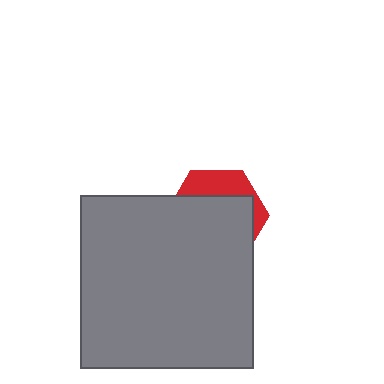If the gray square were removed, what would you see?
You would see the complete red hexagon.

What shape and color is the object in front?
The object in front is a gray square.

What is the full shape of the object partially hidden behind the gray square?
The partially hidden object is a red hexagon.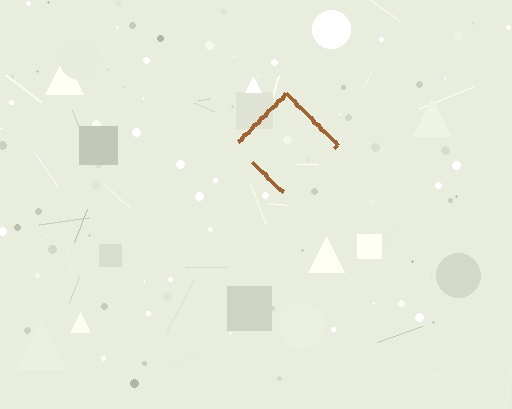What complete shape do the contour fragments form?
The contour fragments form a diamond.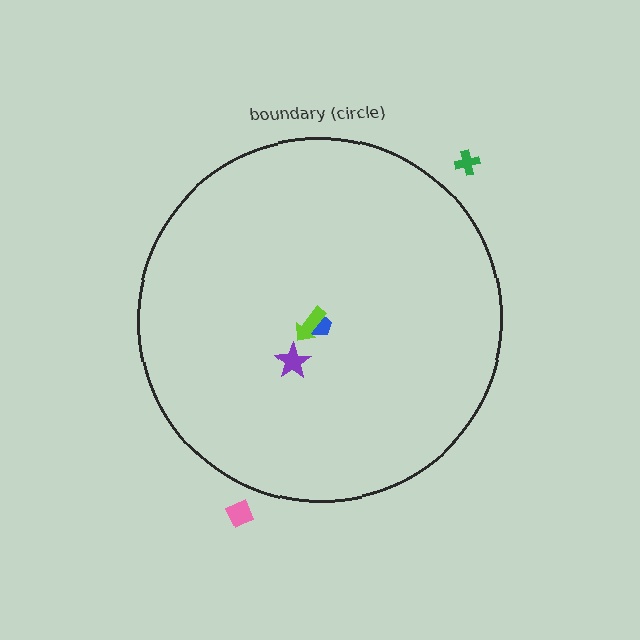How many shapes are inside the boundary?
3 inside, 2 outside.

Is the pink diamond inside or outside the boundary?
Outside.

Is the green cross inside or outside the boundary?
Outside.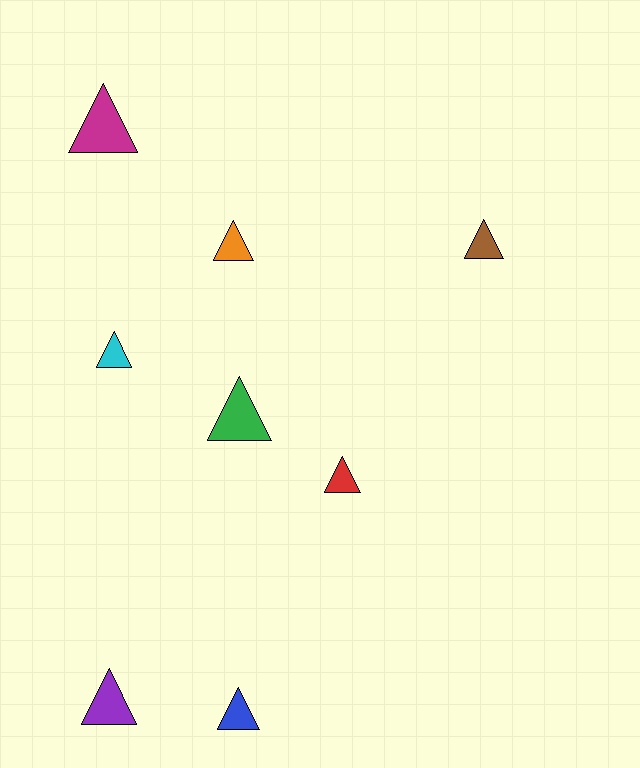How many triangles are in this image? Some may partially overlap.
There are 8 triangles.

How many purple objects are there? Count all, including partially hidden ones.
There is 1 purple object.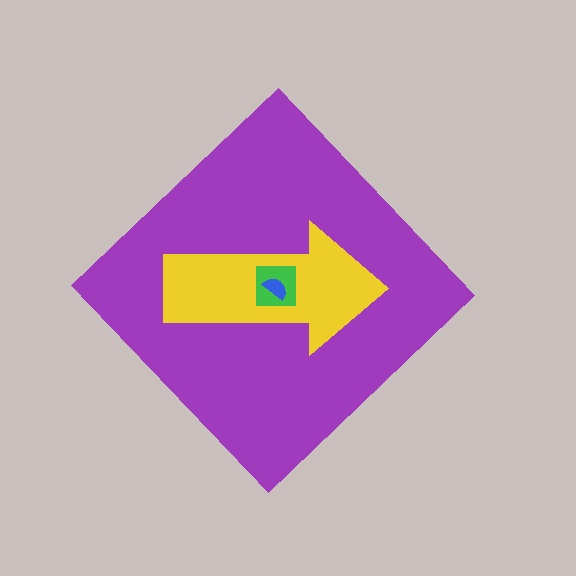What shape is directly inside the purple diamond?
The yellow arrow.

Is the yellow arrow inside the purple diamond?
Yes.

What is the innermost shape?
The blue semicircle.